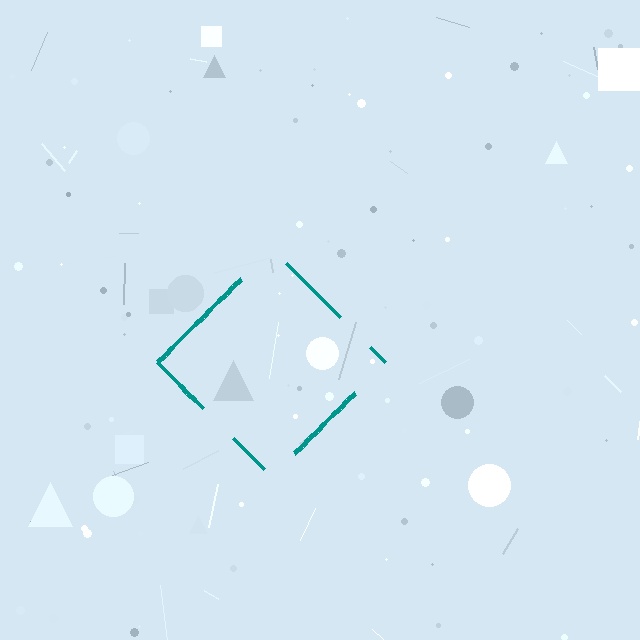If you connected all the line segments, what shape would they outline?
They would outline a diamond.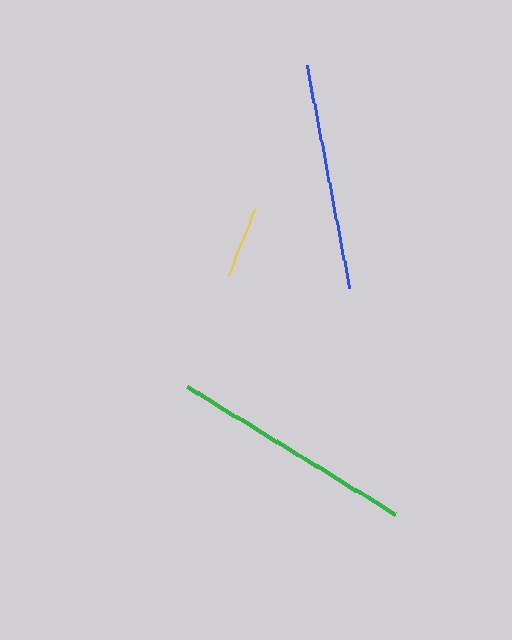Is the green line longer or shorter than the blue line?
The green line is longer than the blue line.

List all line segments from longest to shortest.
From longest to shortest: green, blue, yellow.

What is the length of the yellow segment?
The yellow segment is approximately 70 pixels long.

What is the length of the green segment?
The green segment is approximately 244 pixels long.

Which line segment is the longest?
The green line is the longest at approximately 244 pixels.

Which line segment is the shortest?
The yellow line is the shortest at approximately 70 pixels.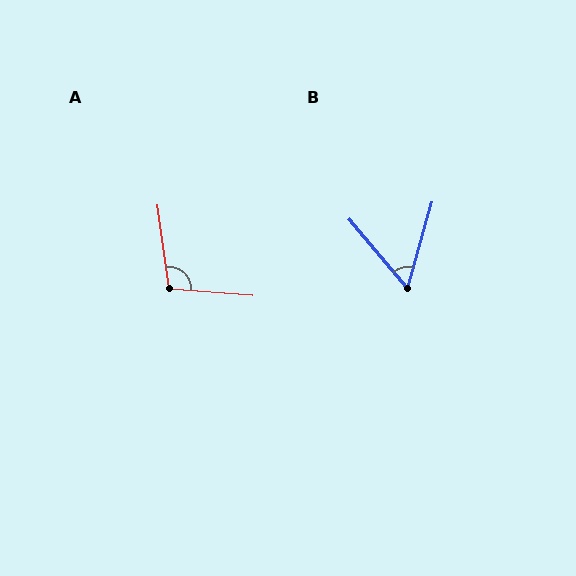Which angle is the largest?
A, at approximately 102 degrees.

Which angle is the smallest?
B, at approximately 56 degrees.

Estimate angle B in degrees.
Approximately 56 degrees.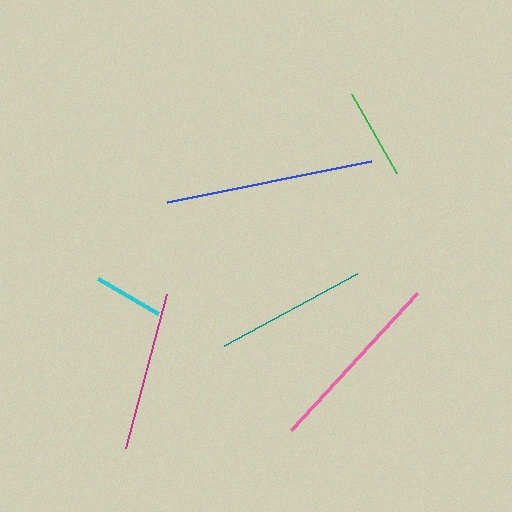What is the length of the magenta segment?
The magenta segment is approximately 160 pixels long.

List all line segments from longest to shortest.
From longest to shortest: blue, pink, magenta, teal, green, cyan.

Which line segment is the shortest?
The cyan line is the shortest at approximately 70 pixels.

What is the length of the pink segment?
The pink segment is approximately 186 pixels long.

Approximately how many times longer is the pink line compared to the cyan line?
The pink line is approximately 2.7 times the length of the cyan line.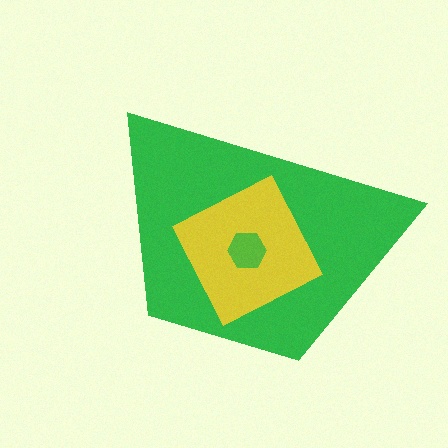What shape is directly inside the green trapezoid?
The yellow diamond.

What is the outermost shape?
The green trapezoid.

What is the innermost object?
The lime hexagon.